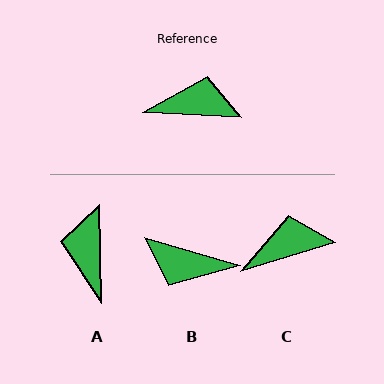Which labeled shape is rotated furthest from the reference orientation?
B, about 166 degrees away.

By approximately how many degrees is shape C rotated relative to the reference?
Approximately 20 degrees counter-clockwise.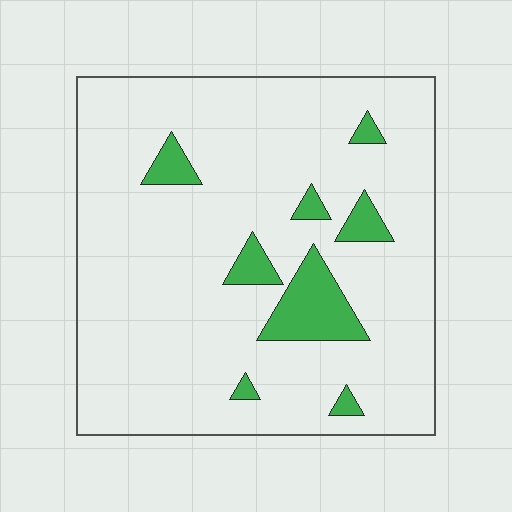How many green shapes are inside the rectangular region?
8.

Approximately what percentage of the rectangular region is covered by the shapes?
Approximately 10%.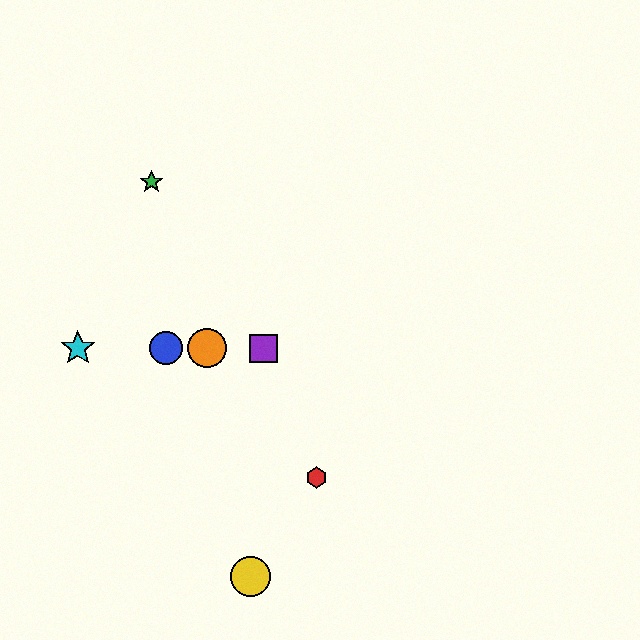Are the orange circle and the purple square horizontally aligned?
Yes, both are at y≈348.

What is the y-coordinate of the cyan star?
The cyan star is at y≈348.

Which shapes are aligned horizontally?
The blue circle, the purple square, the orange circle, the cyan star are aligned horizontally.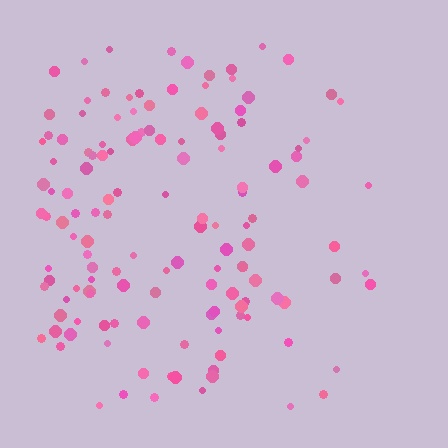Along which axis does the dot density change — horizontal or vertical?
Horizontal.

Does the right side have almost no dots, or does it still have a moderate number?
Still a moderate number, just noticeably fewer than the left.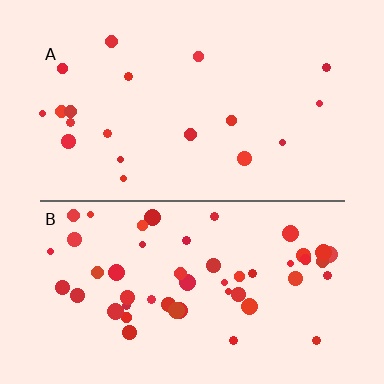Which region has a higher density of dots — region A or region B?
B (the bottom).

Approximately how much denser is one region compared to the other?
Approximately 2.6× — region B over region A.